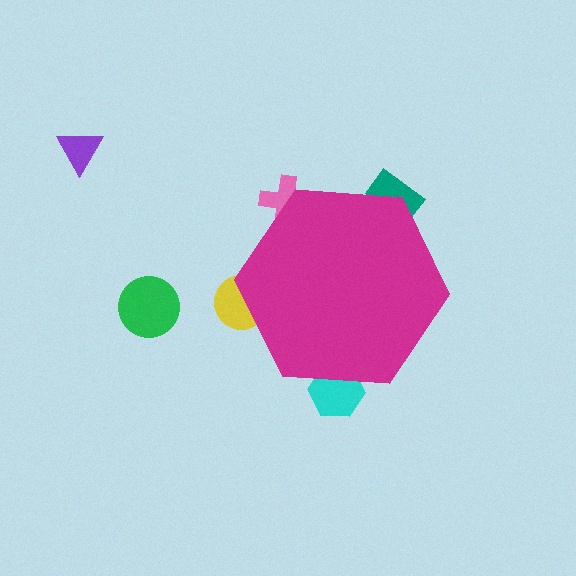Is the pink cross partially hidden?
Yes, the pink cross is partially hidden behind the magenta hexagon.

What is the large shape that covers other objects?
A magenta hexagon.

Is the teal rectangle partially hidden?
Yes, the teal rectangle is partially hidden behind the magenta hexagon.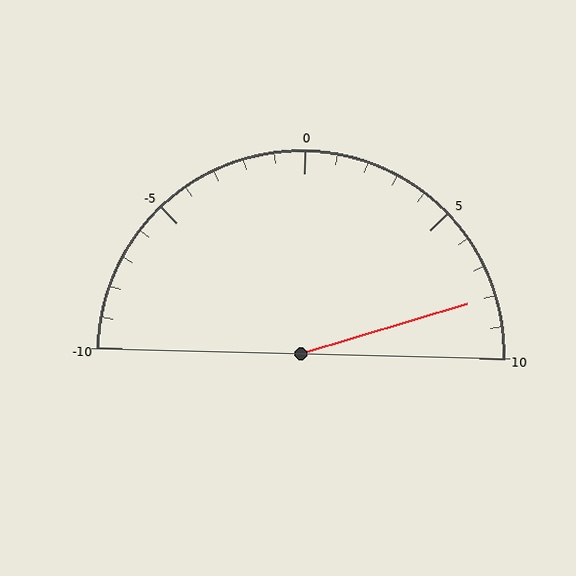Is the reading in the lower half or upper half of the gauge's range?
The reading is in the upper half of the range (-10 to 10).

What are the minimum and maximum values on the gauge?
The gauge ranges from -10 to 10.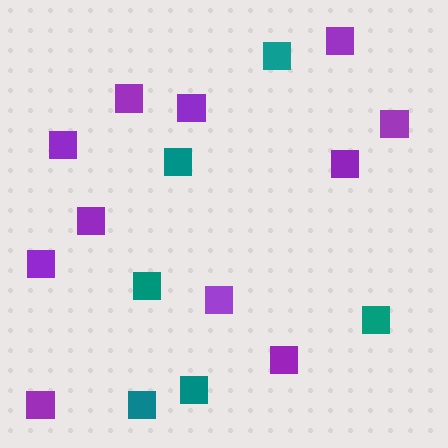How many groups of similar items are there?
There are 2 groups: one group of teal squares (6) and one group of purple squares (11).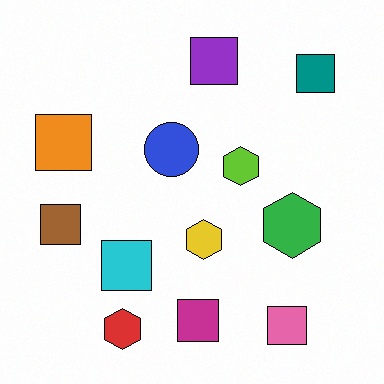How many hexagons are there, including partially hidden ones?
There are 4 hexagons.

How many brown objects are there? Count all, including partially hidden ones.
There is 1 brown object.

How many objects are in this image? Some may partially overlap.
There are 12 objects.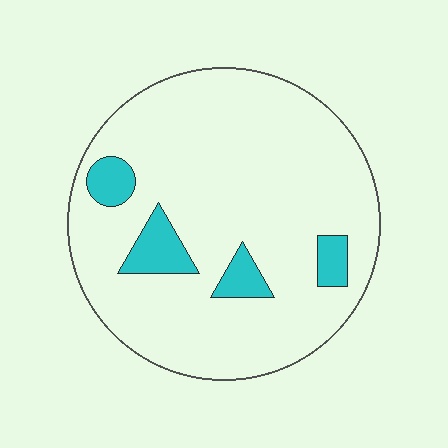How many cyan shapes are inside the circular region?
4.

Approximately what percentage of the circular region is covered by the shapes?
Approximately 10%.